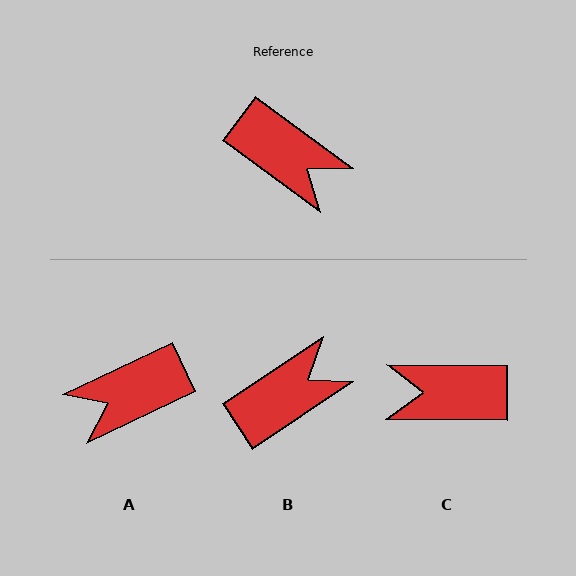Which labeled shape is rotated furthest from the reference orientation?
C, about 144 degrees away.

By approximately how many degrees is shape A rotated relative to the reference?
Approximately 118 degrees clockwise.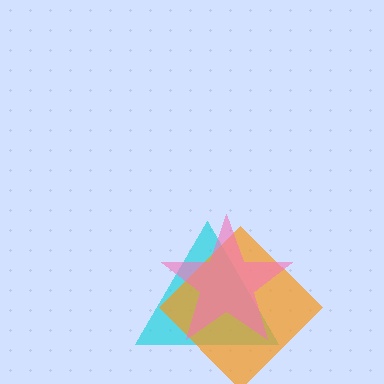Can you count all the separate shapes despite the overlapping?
Yes, there are 3 separate shapes.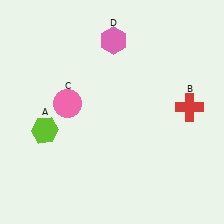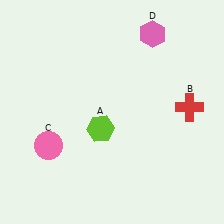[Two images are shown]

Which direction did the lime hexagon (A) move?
The lime hexagon (A) moved right.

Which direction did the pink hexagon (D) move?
The pink hexagon (D) moved right.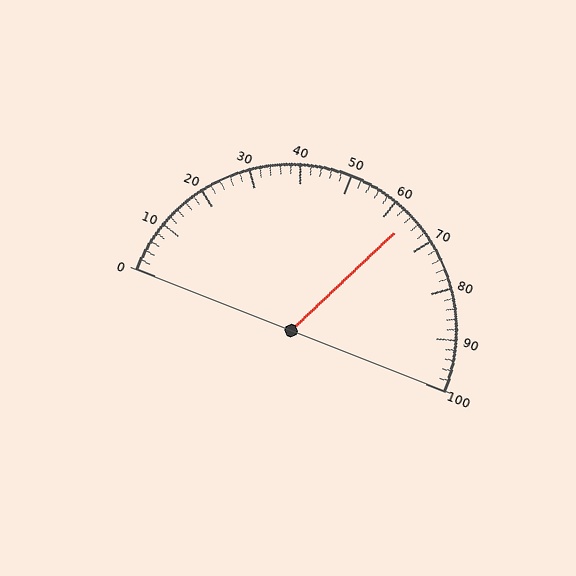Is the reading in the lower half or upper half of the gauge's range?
The reading is in the upper half of the range (0 to 100).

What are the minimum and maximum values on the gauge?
The gauge ranges from 0 to 100.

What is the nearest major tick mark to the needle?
The nearest major tick mark is 60.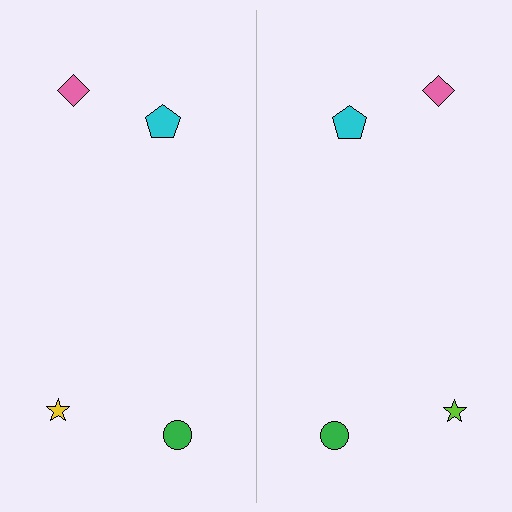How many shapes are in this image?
There are 8 shapes in this image.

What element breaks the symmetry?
The lime star on the right side breaks the symmetry — its mirror counterpart is yellow.